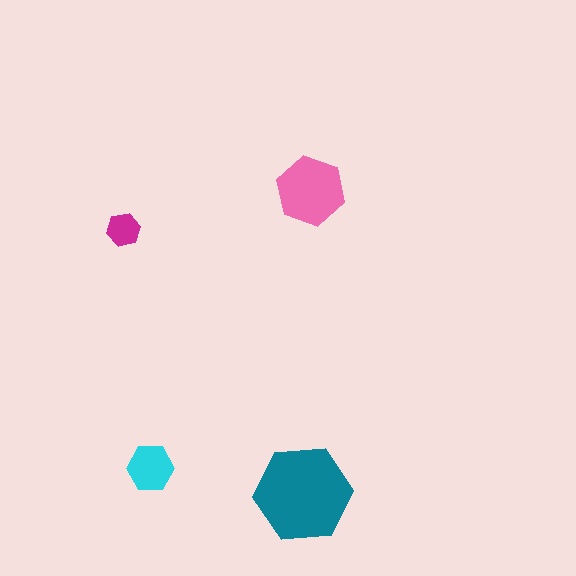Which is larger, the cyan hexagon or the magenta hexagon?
The cyan one.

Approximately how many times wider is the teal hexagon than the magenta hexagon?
About 3 times wider.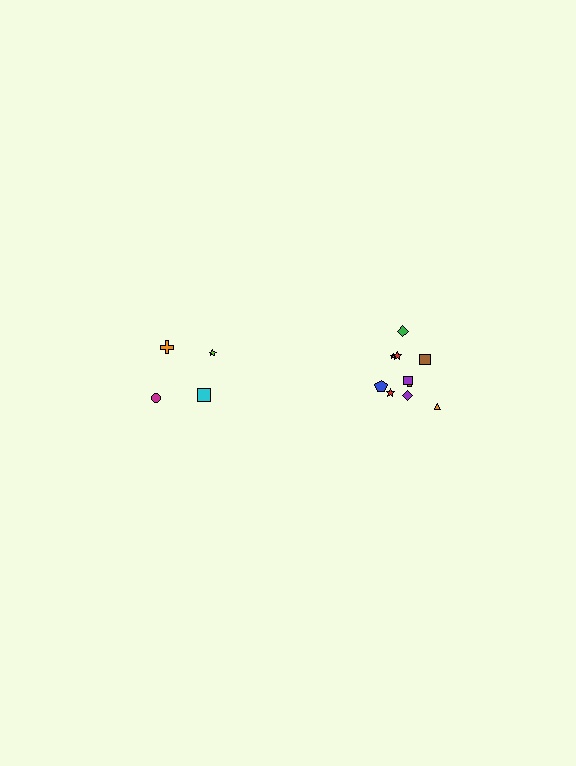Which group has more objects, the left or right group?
The right group.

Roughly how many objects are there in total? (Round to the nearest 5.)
Roughly 15 objects in total.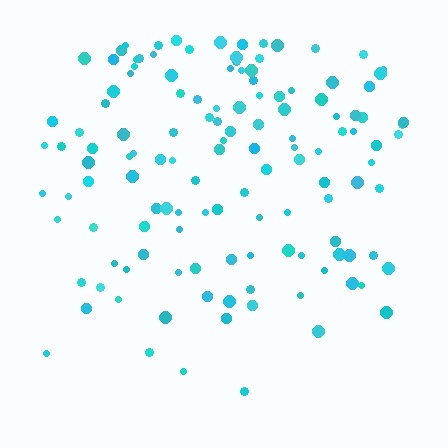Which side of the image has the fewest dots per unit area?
The bottom.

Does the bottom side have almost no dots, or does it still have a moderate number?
Still a moderate number, just noticeably fewer than the top.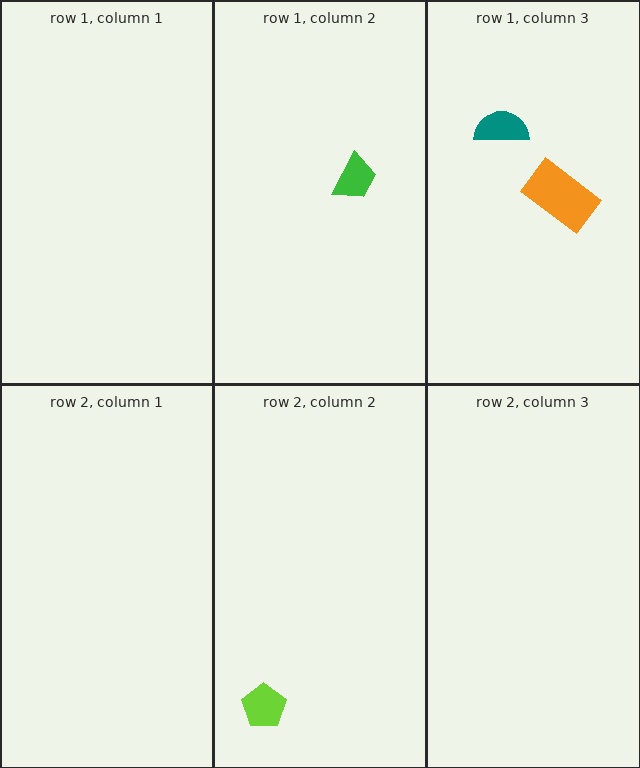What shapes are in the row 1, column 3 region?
The teal semicircle, the orange rectangle.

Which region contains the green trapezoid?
The row 1, column 2 region.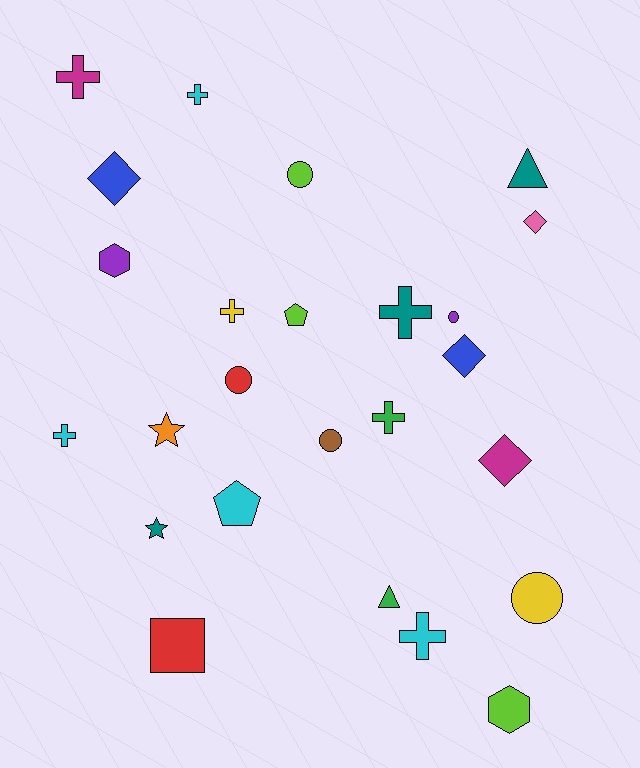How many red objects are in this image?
There are 2 red objects.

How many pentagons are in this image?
There are 2 pentagons.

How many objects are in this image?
There are 25 objects.